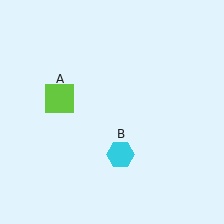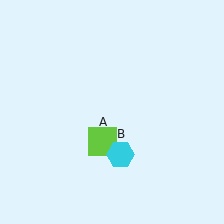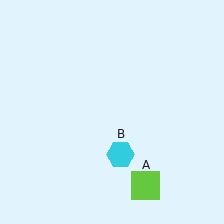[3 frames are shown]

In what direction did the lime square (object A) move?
The lime square (object A) moved down and to the right.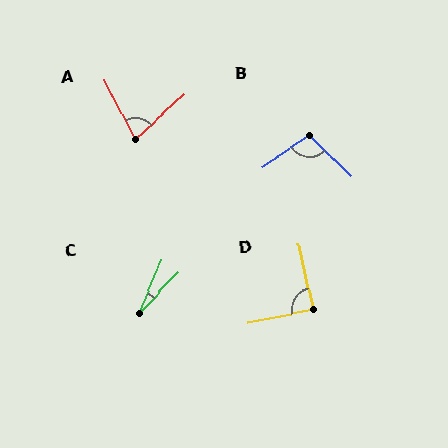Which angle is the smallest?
C, at approximately 21 degrees.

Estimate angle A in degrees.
Approximately 75 degrees.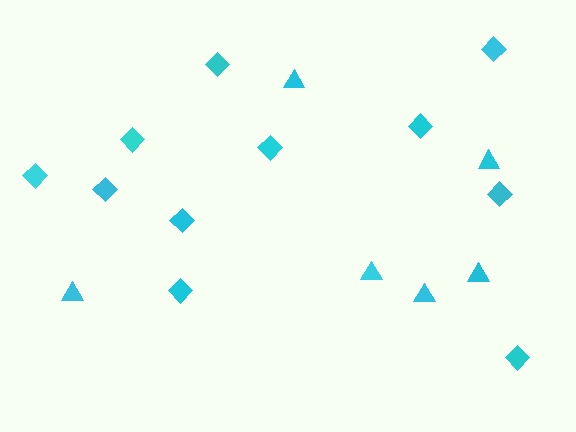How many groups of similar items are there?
There are 2 groups: one group of diamonds (11) and one group of triangles (6).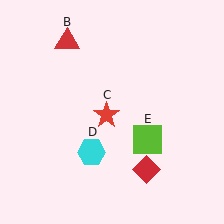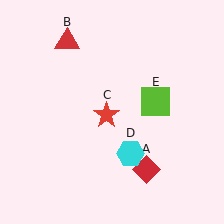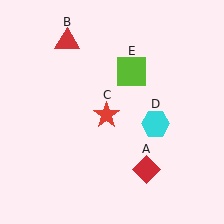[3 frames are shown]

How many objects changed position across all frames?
2 objects changed position: cyan hexagon (object D), lime square (object E).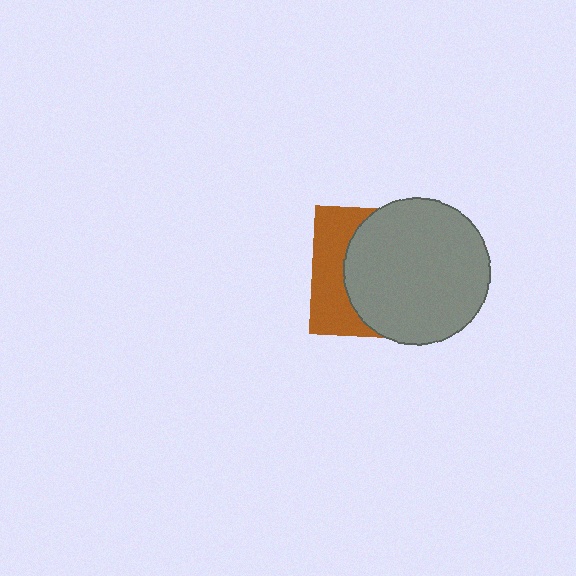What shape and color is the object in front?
The object in front is a gray circle.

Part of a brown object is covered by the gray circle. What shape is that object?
It is a square.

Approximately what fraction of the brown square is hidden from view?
Roughly 67% of the brown square is hidden behind the gray circle.